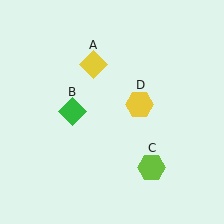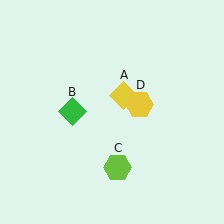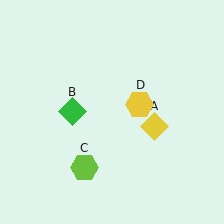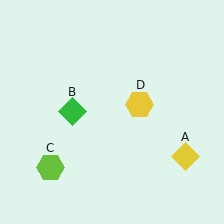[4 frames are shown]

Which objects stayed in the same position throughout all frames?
Green diamond (object B) and yellow hexagon (object D) remained stationary.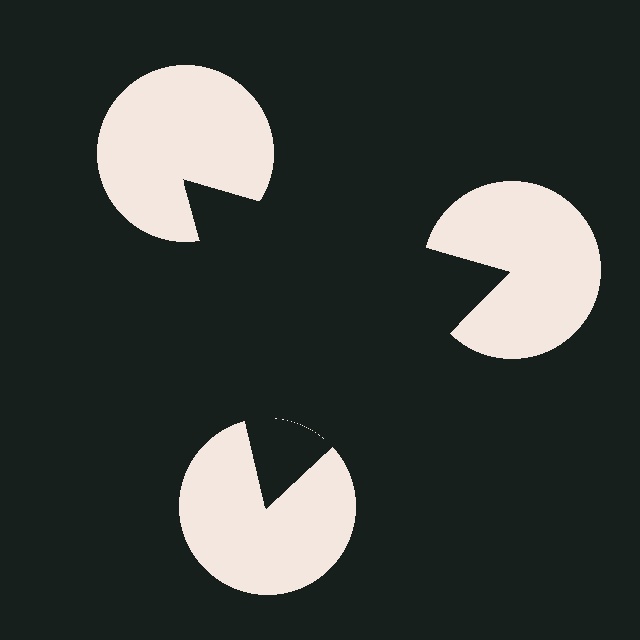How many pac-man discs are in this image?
There are 3 — one at each vertex of the illusory triangle.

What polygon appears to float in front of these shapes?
An illusory triangle — its edges are inferred from the aligned wedge cuts in the pac-man discs, not physically drawn.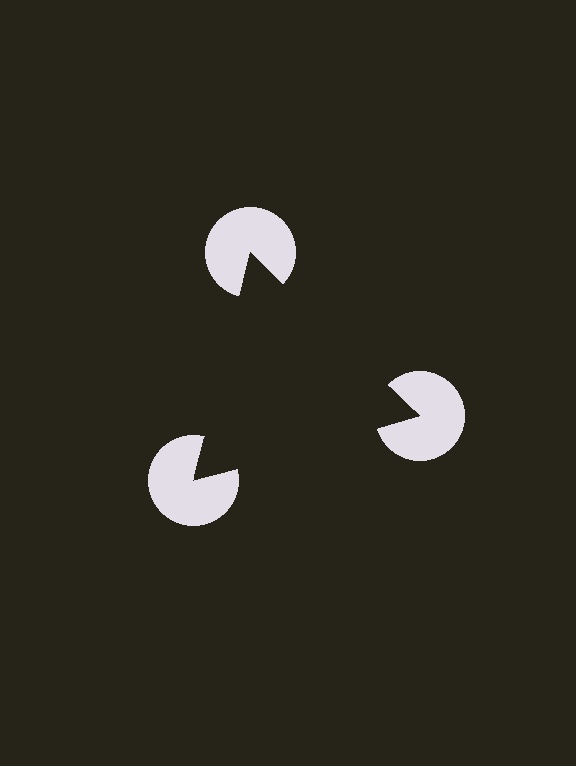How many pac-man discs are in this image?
There are 3 — one at each vertex of the illusory triangle.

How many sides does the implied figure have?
3 sides.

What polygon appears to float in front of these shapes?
An illusory triangle — its edges are inferred from the aligned wedge cuts in the pac-man discs, not physically drawn.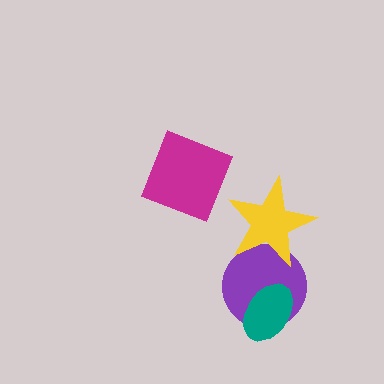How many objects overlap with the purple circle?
2 objects overlap with the purple circle.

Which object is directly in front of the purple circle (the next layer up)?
The yellow star is directly in front of the purple circle.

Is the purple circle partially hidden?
Yes, it is partially covered by another shape.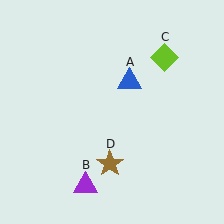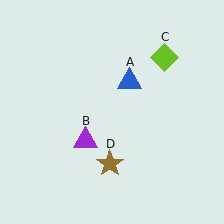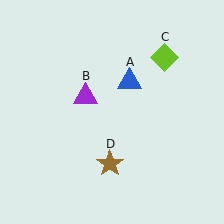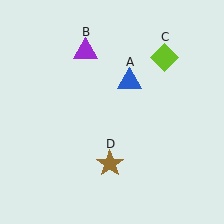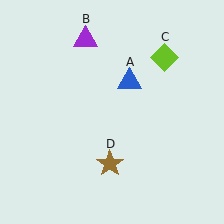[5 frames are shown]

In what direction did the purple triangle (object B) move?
The purple triangle (object B) moved up.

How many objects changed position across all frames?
1 object changed position: purple triangle (object B).